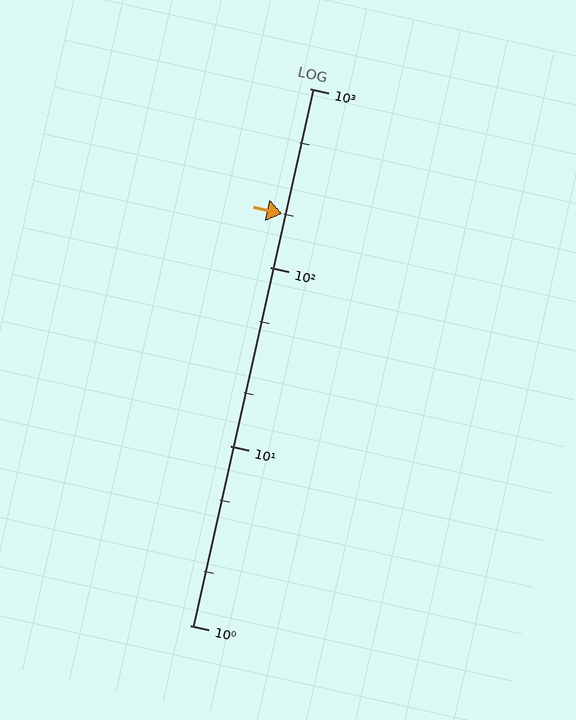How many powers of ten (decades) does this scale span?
The scale spans 3 decades, from 1 to 1000.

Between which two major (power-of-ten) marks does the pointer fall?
The pointer is between 100 and 1000.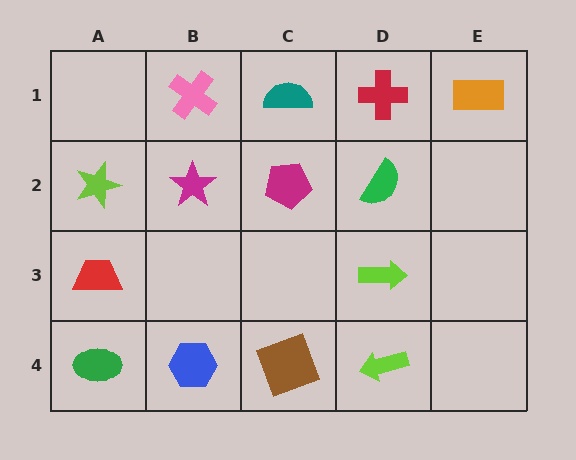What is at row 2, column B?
A magenta star.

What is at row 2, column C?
A magenta pentagon.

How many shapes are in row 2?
4 shapes.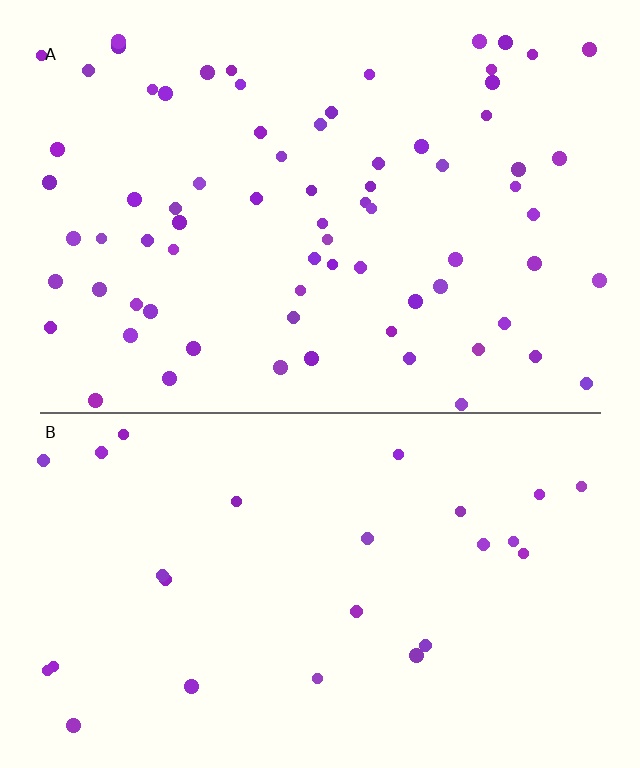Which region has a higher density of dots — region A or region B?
A (the top).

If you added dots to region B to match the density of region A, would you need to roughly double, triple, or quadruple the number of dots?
Approximately triple.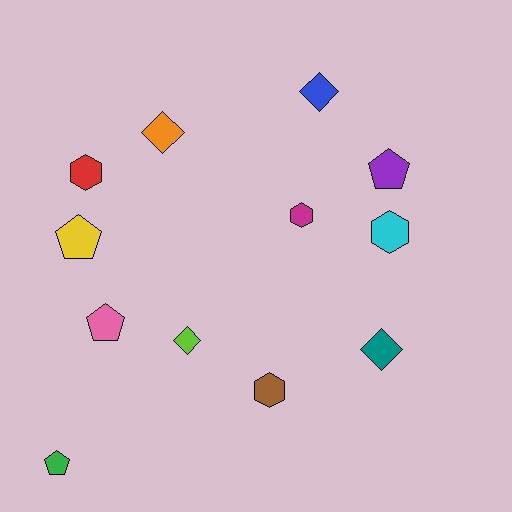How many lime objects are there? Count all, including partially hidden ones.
There is 1 lime object.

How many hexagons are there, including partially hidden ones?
There are 4 hexagons.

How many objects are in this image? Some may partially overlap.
There are 12 objects.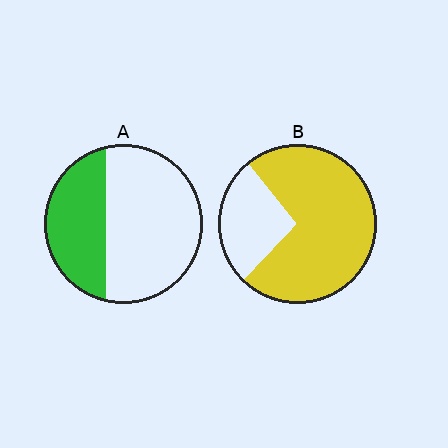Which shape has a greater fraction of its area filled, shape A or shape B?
Shape B.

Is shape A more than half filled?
No.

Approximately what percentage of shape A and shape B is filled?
A is approximately 35% and B is approximately 75%.